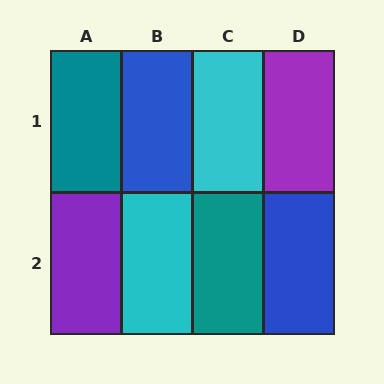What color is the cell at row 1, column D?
Purple.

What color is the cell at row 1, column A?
Teal.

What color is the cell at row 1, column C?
Cyan.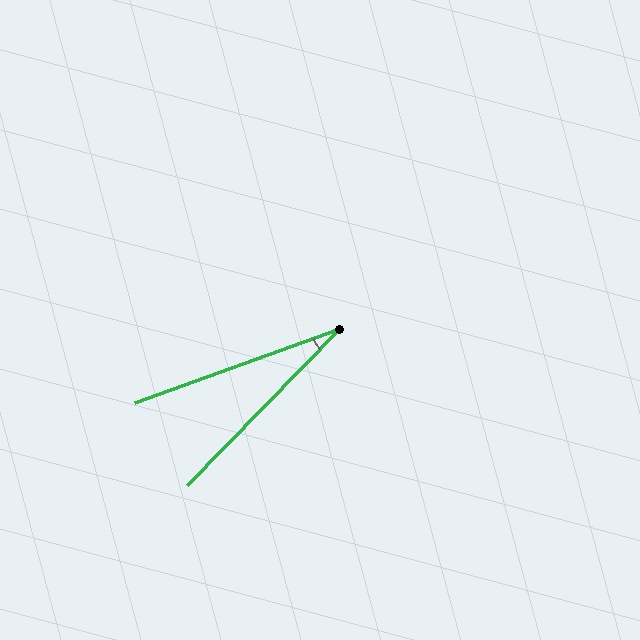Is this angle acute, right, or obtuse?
It is acute.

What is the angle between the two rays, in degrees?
Approximately 26 degrees.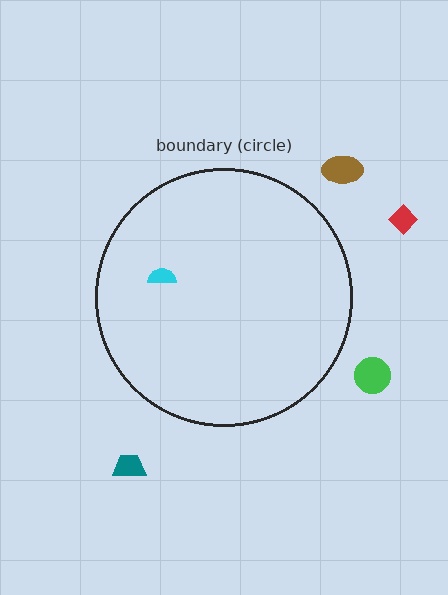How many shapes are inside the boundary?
1 inside, 4 outside.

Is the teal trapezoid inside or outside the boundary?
Outside.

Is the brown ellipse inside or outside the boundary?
Outside.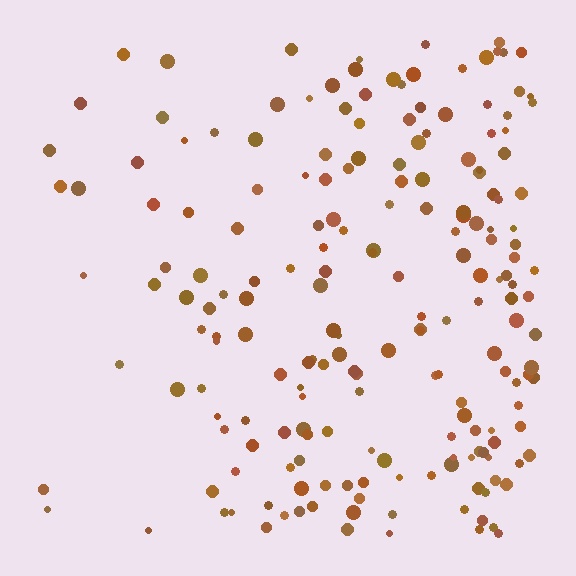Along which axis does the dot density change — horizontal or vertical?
Horizontal.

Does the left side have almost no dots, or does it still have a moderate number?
Still a moderate number, just noticeably fewer than the right.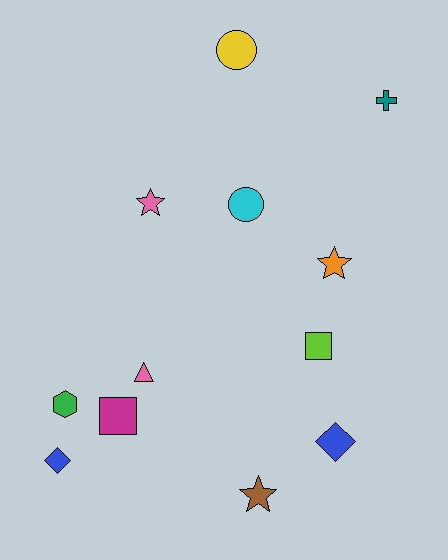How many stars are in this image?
There are 3 stars.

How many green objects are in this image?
There is 1 green object.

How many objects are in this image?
There are 12 objects.